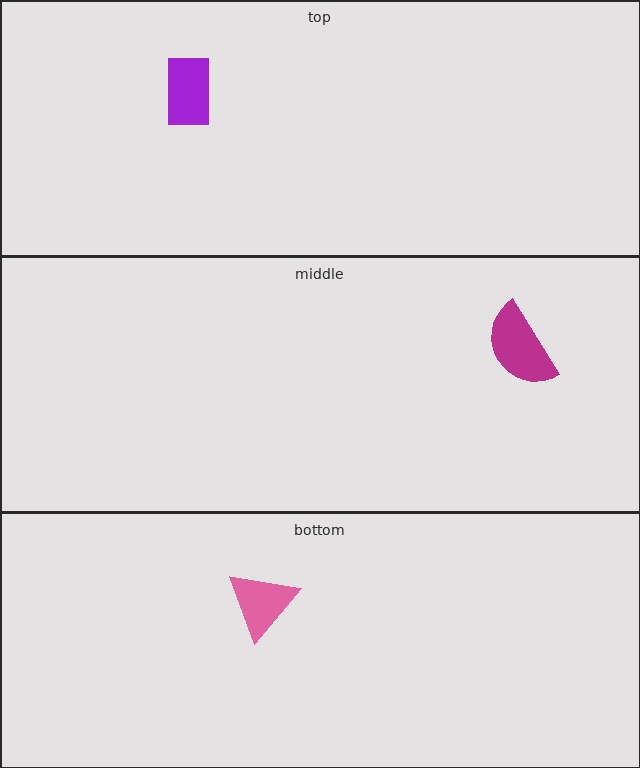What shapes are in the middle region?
The magenta semicircle.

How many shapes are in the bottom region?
1.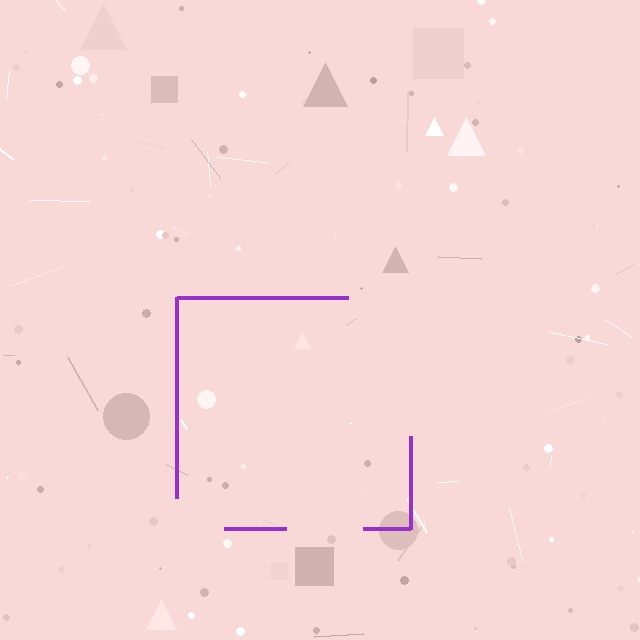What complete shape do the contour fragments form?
The contour fragments form a square.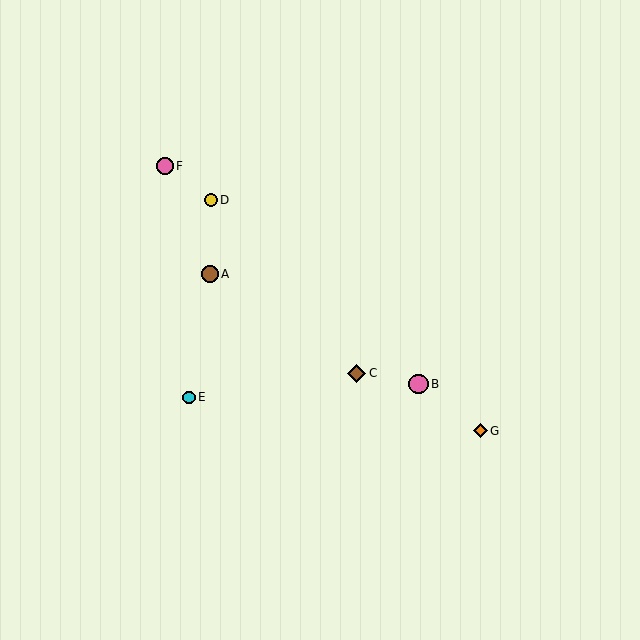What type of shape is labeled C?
Shape C is a brown diamond.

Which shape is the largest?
The pink circle (labeled B) is the largest.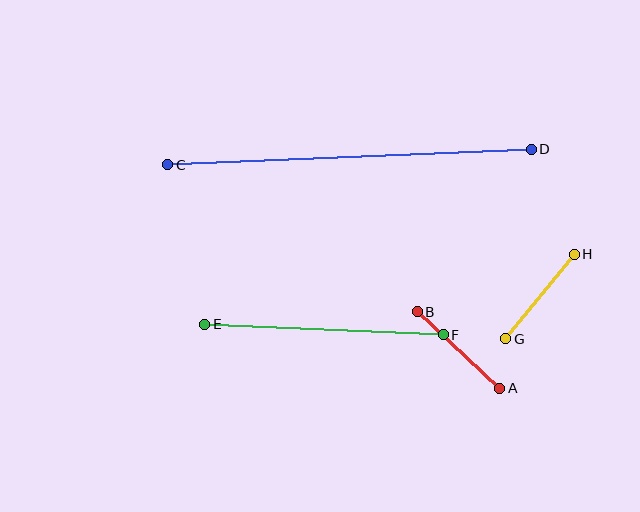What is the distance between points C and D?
The distance is approximately 364 pixels.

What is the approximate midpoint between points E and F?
The midpoint is at approximately (324, 330) pixels.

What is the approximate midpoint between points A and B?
The midpoint is at approximately (458, 350) pixels.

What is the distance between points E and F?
The distance is approximately 238 pixels.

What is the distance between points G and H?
The distance is approximately 109 pixels.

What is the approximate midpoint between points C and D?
The midpoint is at approximately (349, 157) pixels.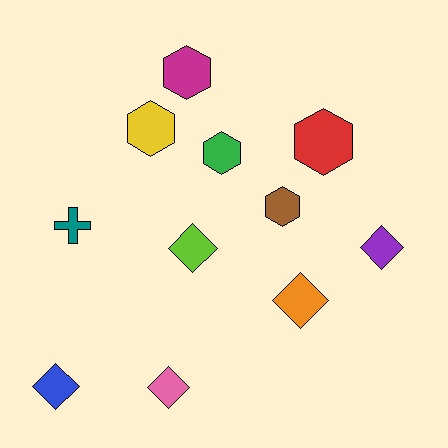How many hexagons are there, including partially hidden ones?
There are 5 hexagons.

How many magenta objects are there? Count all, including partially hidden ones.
There is 1 magenta object.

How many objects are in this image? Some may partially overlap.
There are 11 objects.